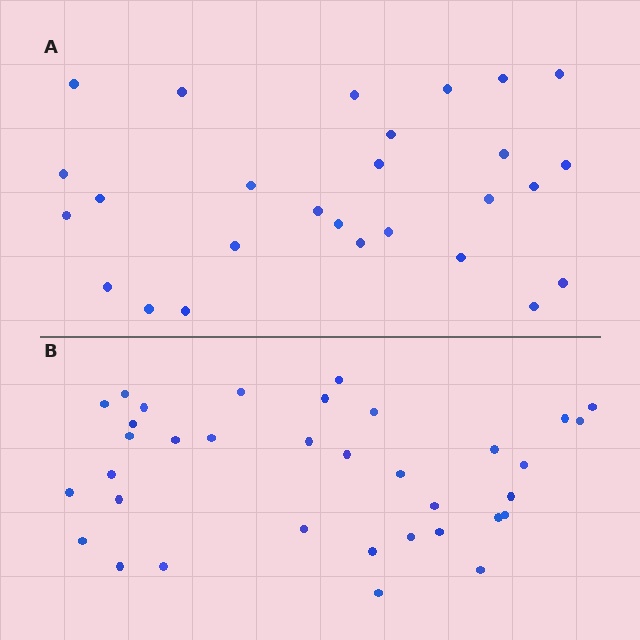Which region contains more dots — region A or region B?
Region B (the bottom region) has more dots.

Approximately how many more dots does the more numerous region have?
Region B has roughly 8 or so more dots than region A.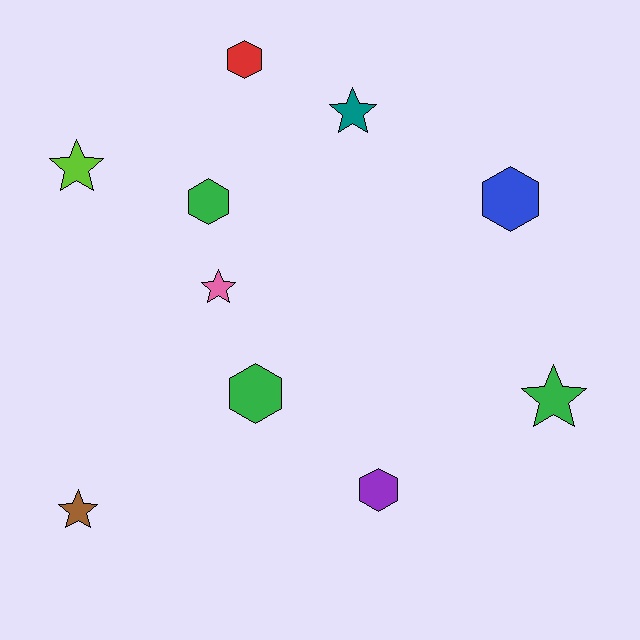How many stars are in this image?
There are 5 stars.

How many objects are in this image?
There are 10 objects.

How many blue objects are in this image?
There is 1 blue object.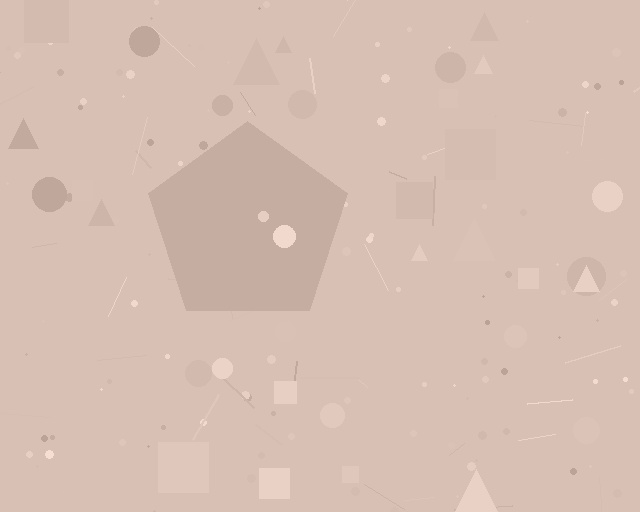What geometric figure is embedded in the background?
A pentagon is embedded in the background.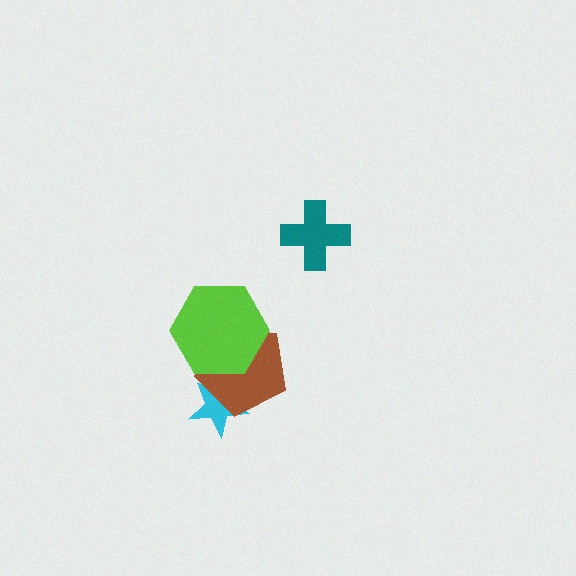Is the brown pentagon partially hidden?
Yes, it is partially covered by another shape.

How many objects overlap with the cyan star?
1 object overlaps with the cyan star.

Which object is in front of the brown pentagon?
The lime hexagon is in front of the brown pentagon.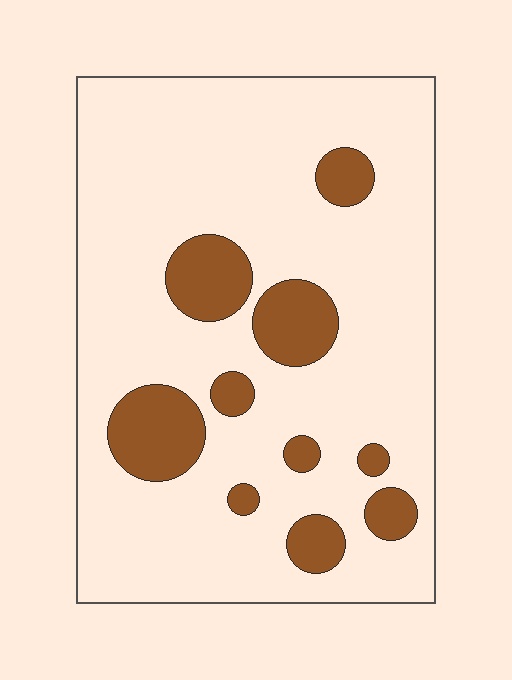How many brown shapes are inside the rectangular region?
10.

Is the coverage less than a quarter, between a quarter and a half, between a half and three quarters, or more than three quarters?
Less than a quarter.